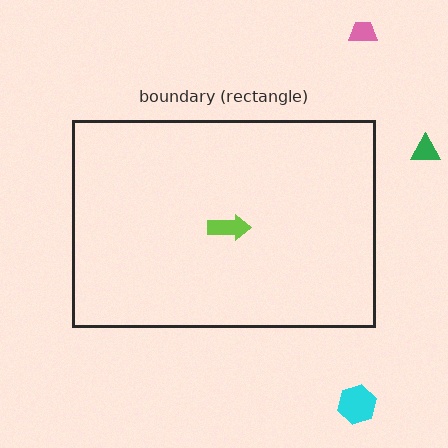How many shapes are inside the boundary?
1 inside, 3 outside.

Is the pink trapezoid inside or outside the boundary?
Outside.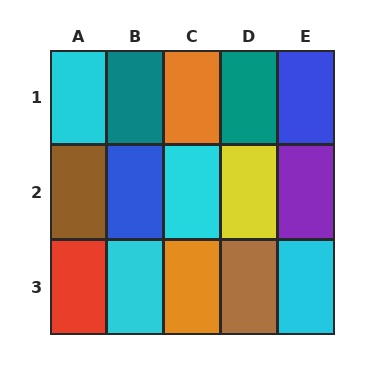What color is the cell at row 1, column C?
Orange.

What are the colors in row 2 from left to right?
Brown, blue, cyan, yellow, purple.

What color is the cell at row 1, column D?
Teal.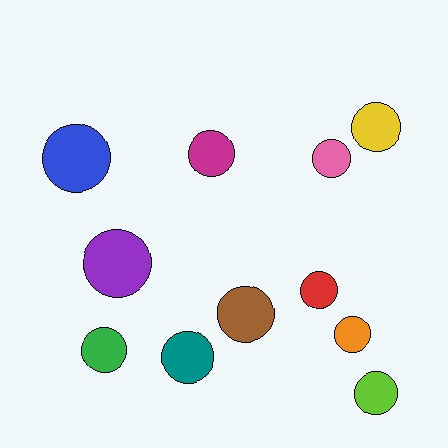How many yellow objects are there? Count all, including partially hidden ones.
There is 1 yellow object.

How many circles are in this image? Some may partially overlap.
There are 11 circles.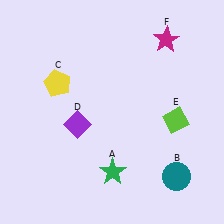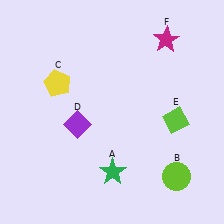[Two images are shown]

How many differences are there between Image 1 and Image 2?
There is 1 difference between the two images.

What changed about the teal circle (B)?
In Image 1, B is teal. In Image 2, it changed to lime.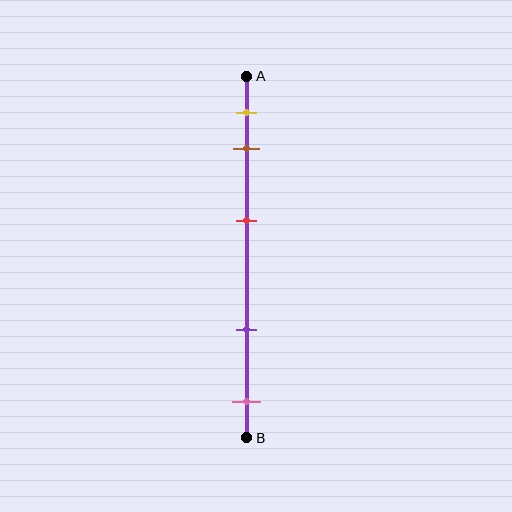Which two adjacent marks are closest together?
The yellow and brown marks are the closest adjacent pair.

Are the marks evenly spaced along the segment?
No, the marks are not evenly spaced.